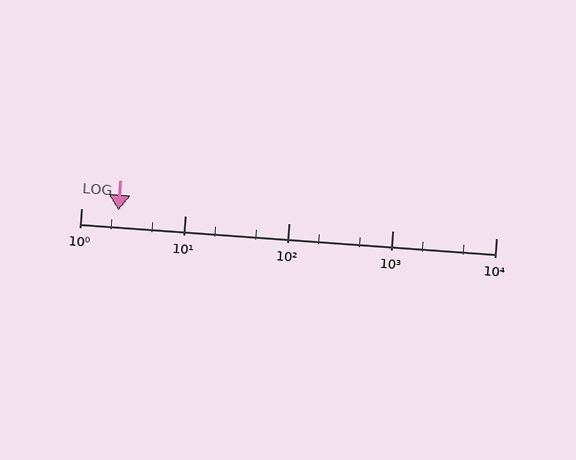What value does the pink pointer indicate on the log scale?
The pointer indicates approximately 2.3.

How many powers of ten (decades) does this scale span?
The scale spans 4 decades, from 1 to 10000.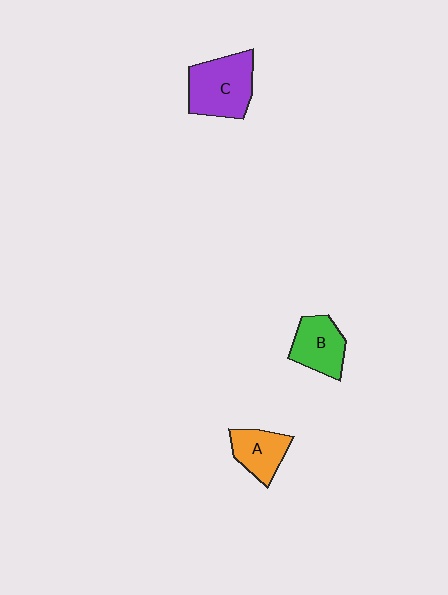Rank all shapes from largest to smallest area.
From largest to smallest: C (purple), B (green), A (orange).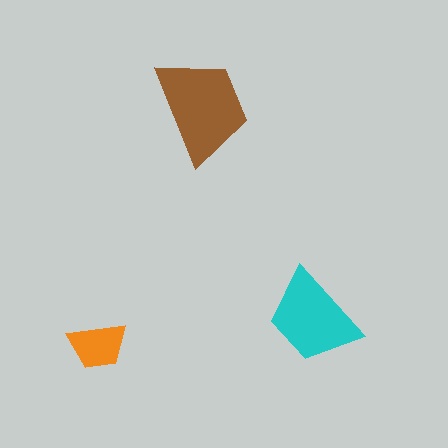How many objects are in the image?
There are 3 objects in the image.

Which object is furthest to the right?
The cyan trapezoid is rightmost.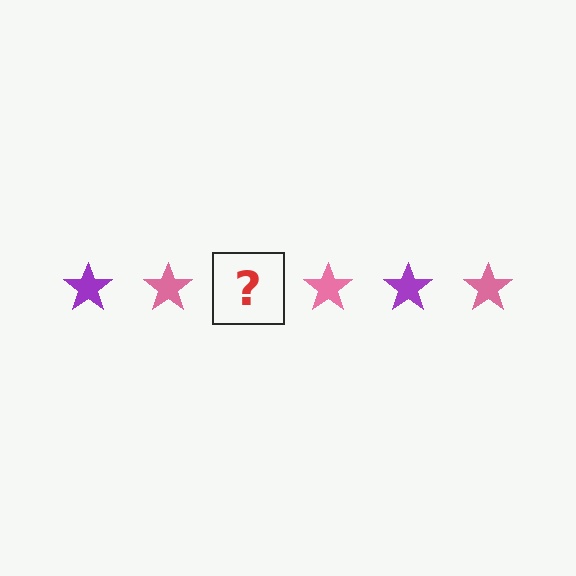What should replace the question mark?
The question mark should be replaced with a purple star.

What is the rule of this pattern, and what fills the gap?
The rule is that the pattern cycles through purple, pink stars. The gap should be filled with a purple star.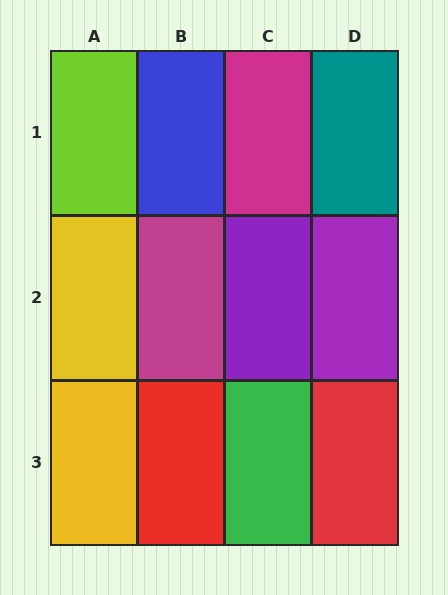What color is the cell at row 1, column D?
Teal.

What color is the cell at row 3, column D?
Red.